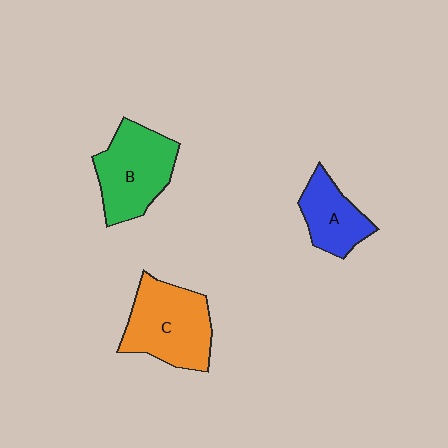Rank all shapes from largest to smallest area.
From largest to smallest: C (orange), B (green), A (blue).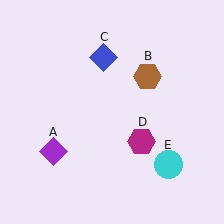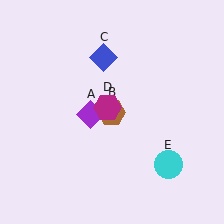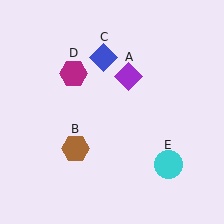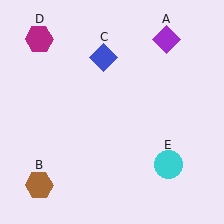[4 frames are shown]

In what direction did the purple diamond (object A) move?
The purple diamond (object A) moved up and to the right.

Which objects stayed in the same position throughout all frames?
Blue diamond (object C) and cyan circle (object E) remained stationary.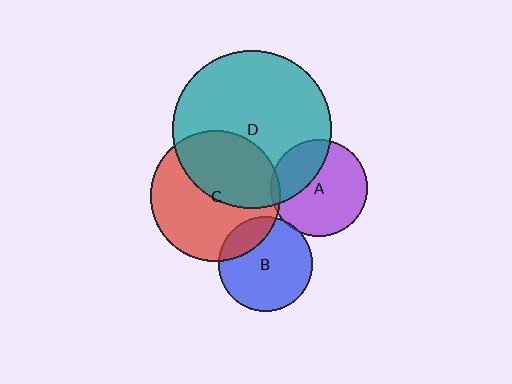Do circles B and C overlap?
Yes.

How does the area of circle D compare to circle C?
Approximately 1.5 times.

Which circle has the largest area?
Circle D (teal).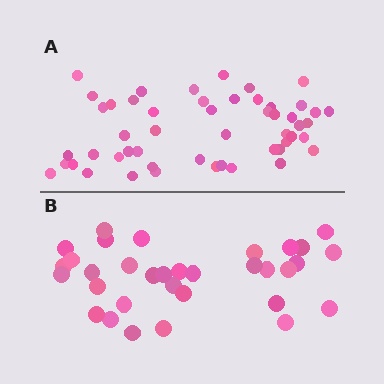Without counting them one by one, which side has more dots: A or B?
Region A (the top region) has more dots.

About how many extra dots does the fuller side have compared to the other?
Region A has approximately 20 more dots than region B.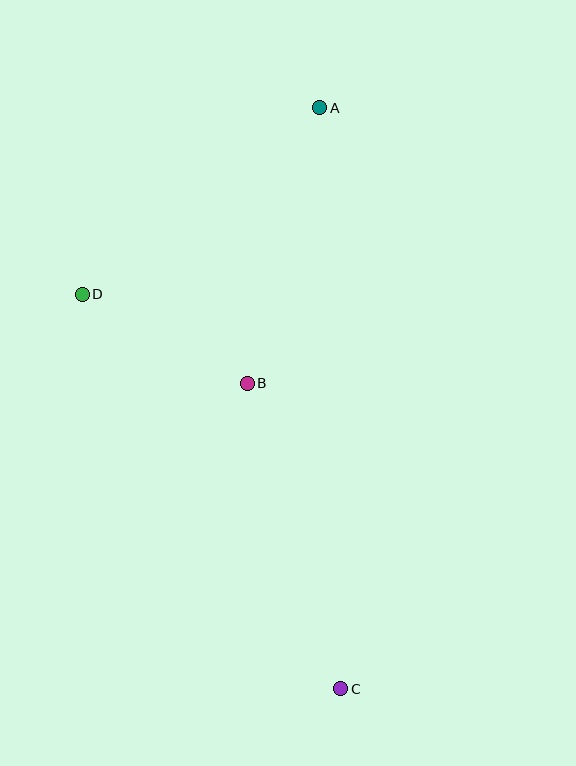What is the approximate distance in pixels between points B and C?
The distance between B and C is approximately 319 pixels.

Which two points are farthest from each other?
Points A and C are farthest from each other.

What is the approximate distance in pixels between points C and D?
The distance between C and D is approximately 472 pixels.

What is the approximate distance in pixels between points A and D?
The distance between A and D is approximately 302 pixels.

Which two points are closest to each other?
Points B and D are closest to each other.